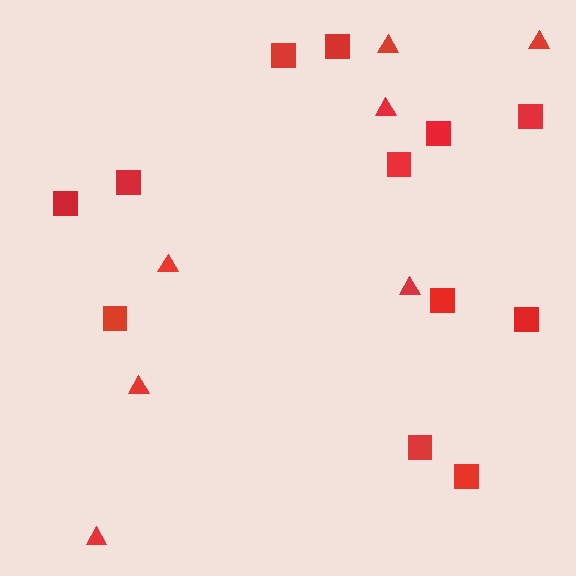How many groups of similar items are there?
There are 2 groups: one group of triangles (7) and one group of squares (12).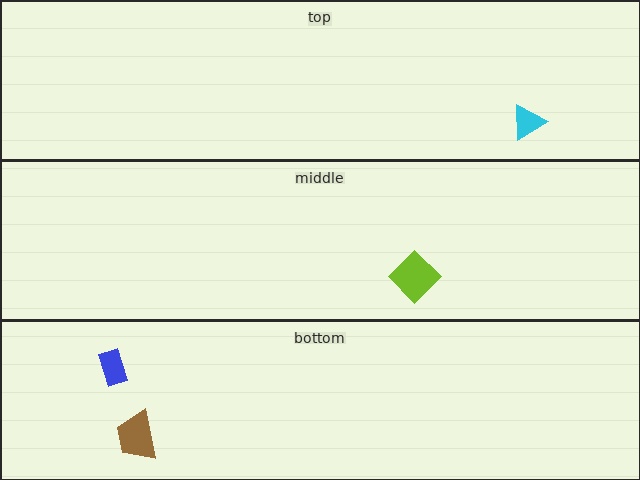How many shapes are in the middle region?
1.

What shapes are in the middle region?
The lime diamond.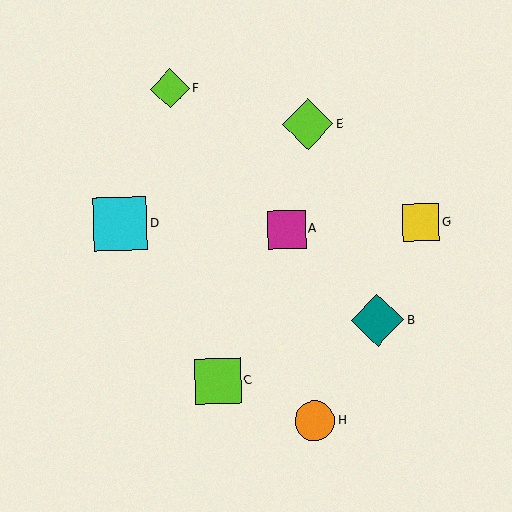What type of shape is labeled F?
Shape F is a lime diamond.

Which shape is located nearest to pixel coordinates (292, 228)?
The magenta square (labeled A) at (287, 230) is nearest to that location.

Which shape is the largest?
The cyan square (labeled D) is the largest.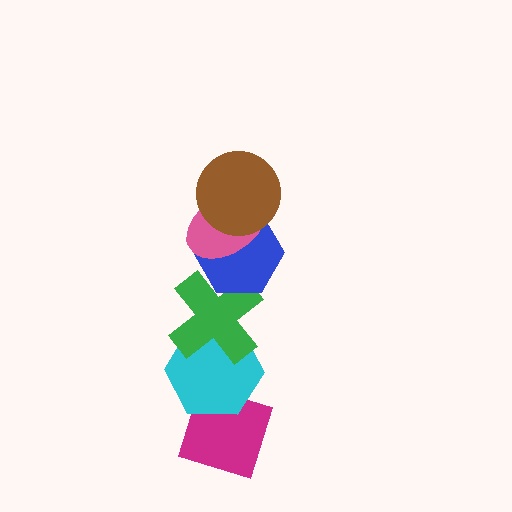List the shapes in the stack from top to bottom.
From top to bottom: the brown circle, the pink ellipse, the blue hexagon, the green cross, the cyan hexagon, the magenta diamond.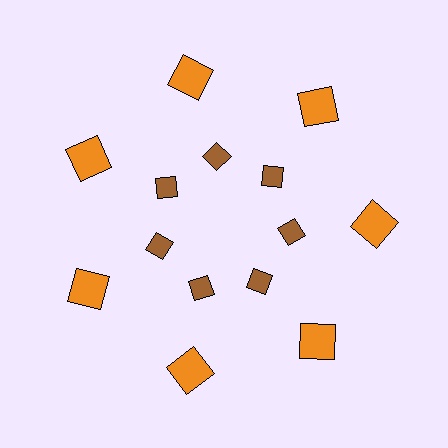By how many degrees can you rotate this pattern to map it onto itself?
The pattern maps onto itself every 51 degrees of rotation.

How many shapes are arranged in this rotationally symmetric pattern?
There are 14 shapes, arranged in 7 groups of 2.